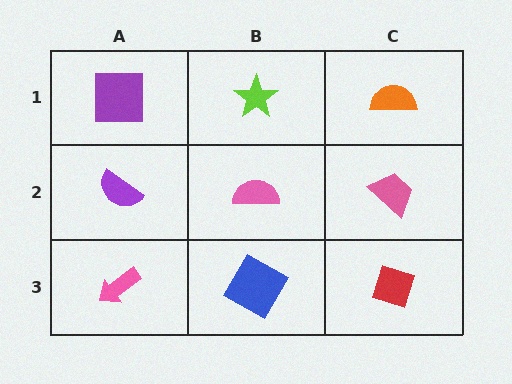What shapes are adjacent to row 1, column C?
A pink trapezoid (row 2, column C), a lime star (row 1, column B).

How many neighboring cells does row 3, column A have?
2.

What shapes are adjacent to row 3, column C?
A pink trapezoid (row 2, column C), a blue square (row 3, column B).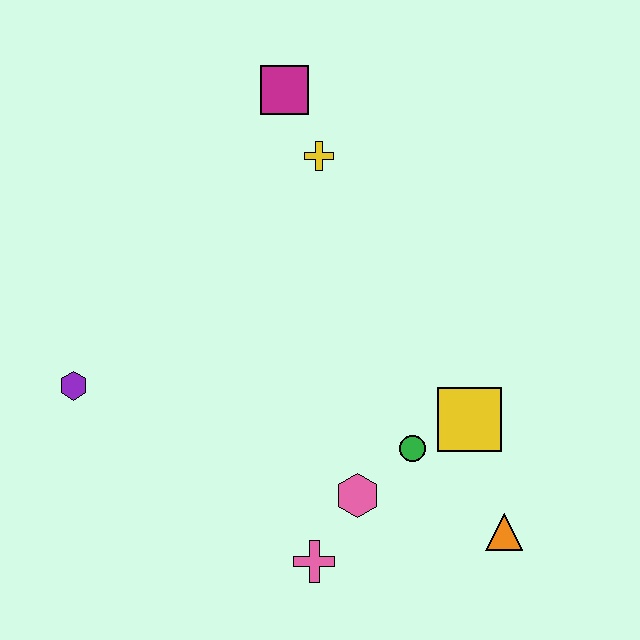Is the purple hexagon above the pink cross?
Yes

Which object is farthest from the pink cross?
The magenta square is farthest from the pink cross.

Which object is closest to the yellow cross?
The magenta square is closest to the yellow cross.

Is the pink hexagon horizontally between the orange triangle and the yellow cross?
Yes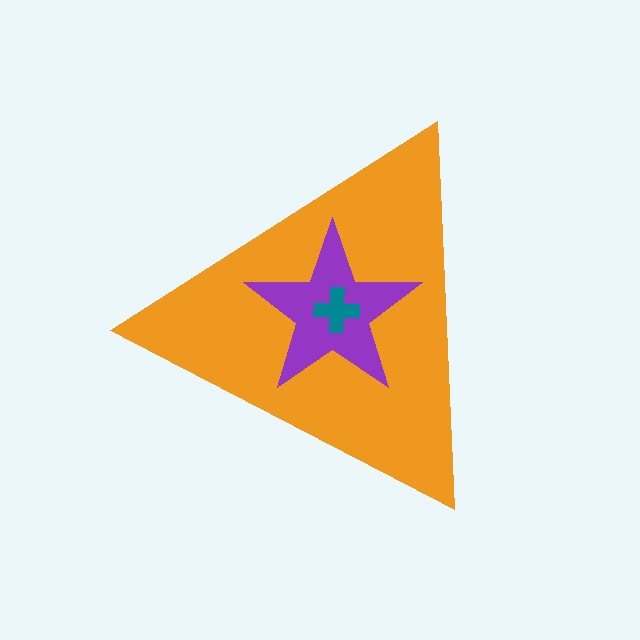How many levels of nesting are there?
3.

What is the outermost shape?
The orange triangle.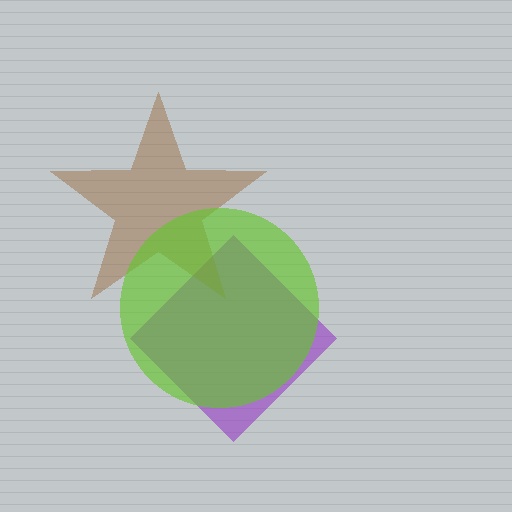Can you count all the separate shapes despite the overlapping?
Yes, there are 3 separate shapes.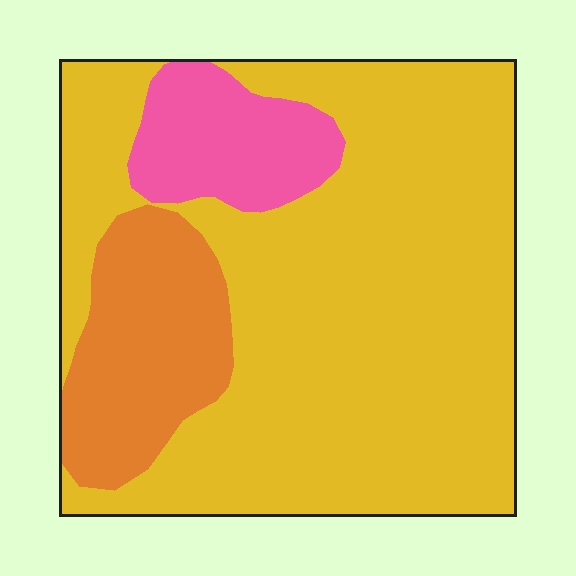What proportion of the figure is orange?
Orange takes up less than a quarter of the figure.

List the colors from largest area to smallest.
From largest to smallest: yellow, orange, pink.